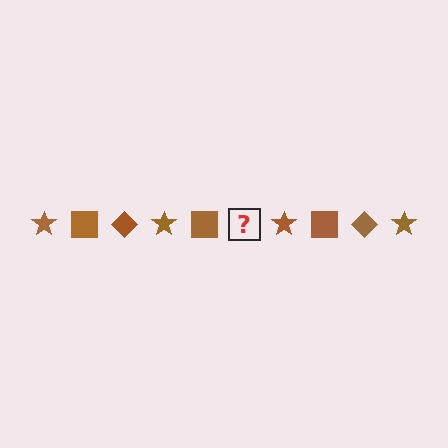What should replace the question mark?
The question mark should be replaced with a brown diamond.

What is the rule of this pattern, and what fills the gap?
The rule is that the pattern cycles through star, square, diamond shapes in brown. The gap should be filled with a brown diamond.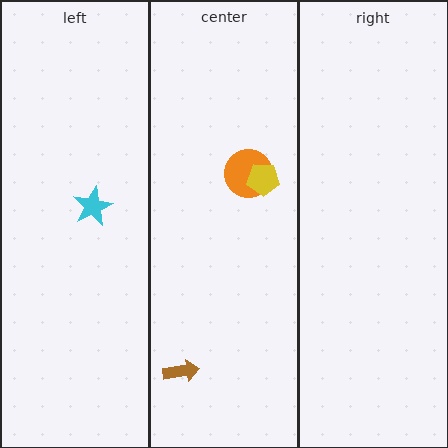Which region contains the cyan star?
The left region.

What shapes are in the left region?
The cyan star.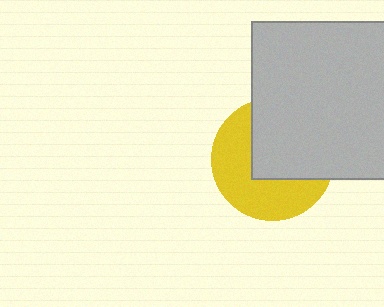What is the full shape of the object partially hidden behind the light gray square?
The partially hidden object is a yellow circle.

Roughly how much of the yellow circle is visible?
About half of it is visible (roughly 51%).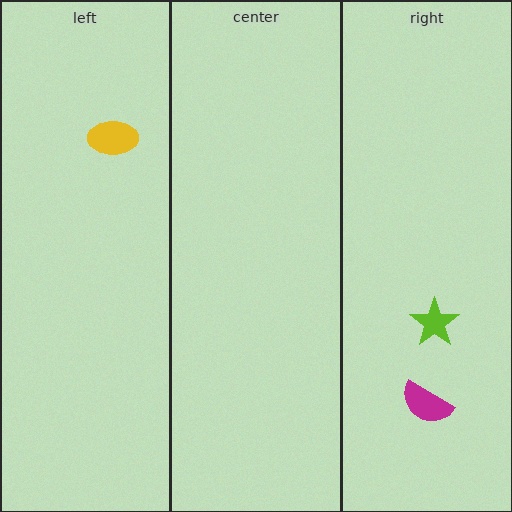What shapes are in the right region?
The magenta semicircle, the lime star.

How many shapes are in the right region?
2.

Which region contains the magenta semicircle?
The right region.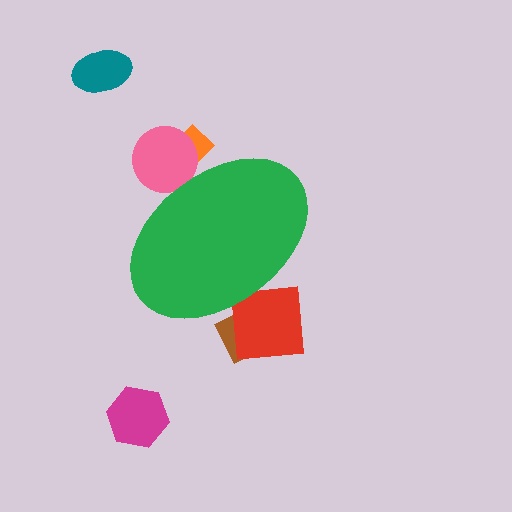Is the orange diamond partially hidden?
Yes, the orange diamond is partially hidden behind the green ellipse.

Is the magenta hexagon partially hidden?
No, the magenta hexagon is fully visible.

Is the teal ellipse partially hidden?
No, the teal ellipse is fully visible.